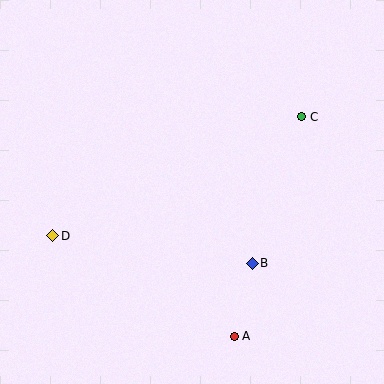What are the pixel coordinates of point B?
Point B is at (252, 263).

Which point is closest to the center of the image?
Point B at (252, 263) is closest to the center.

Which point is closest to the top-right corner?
Point C is closest to the top-right corner.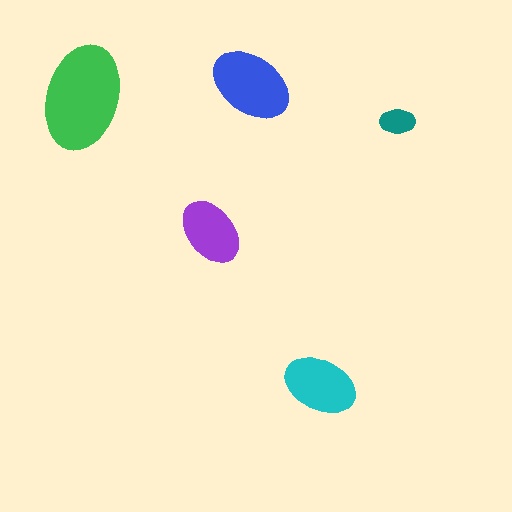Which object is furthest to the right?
The teal ellipse is rightmost.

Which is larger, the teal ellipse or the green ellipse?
The green one.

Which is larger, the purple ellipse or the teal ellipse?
The purple one.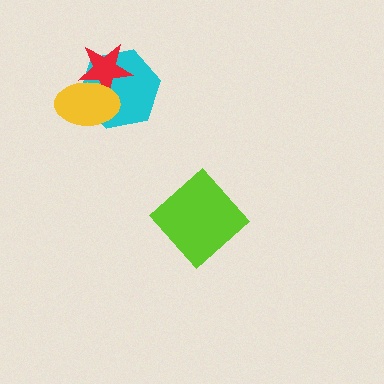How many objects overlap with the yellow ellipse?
2 objects overlap with the yellow ellipse.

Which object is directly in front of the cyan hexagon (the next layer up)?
The red star is directly in front of the cyan hexagon.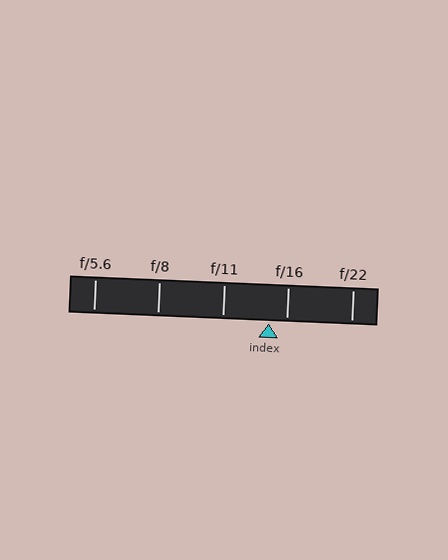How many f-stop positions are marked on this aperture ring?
There are 5 f-stop positions marked.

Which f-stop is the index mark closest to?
The index mark is closest to f/16.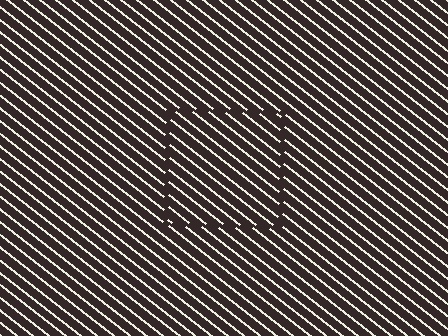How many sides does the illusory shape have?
4 sides — the line-ends trace a square.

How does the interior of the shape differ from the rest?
The interior of the shape contains the same grating, shifted by half a period — the contour is defined by the phase discontinuity where line-ends from the inner and outer gratings abut.